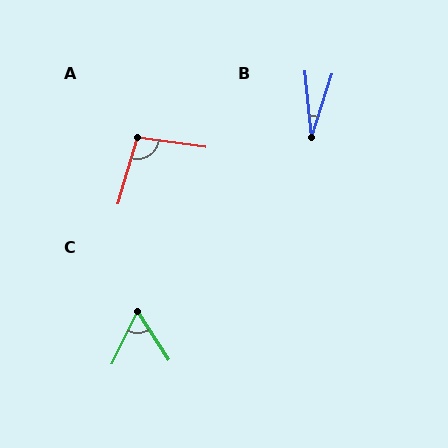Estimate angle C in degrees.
Approximately 59 degrees.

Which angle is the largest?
A, at approximately 98 degrees.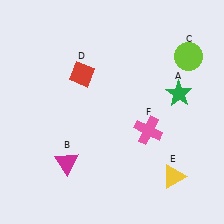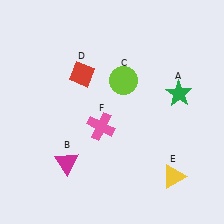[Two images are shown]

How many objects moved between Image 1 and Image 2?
2 objects moved between the two images.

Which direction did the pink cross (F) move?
The pink cross (F) moved left.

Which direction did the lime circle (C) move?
The lime circle (C) moved left.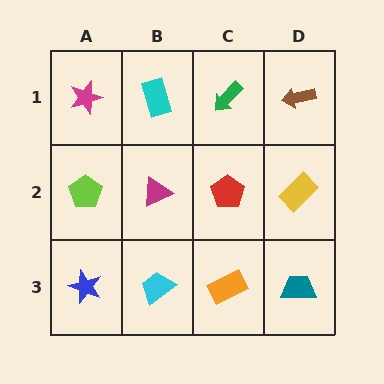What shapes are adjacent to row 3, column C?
A red pentagon (row 2, column C), a cyan trapezoid (row 3, column B), a teal trapezoid (row 3, column D).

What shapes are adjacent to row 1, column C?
A red pentagon (row 2, column C), a cyan rectangle (row 1, column B), a brown arrow (row 1, column D).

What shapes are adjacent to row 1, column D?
A yellow rectangle (row 2, column D), a green arrow (row 1, column C).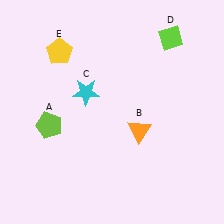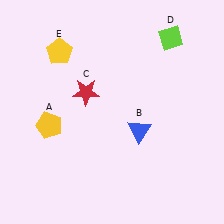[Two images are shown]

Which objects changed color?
A changed from lime to yellow. B changed from orange to blue. C changed from cyan to red.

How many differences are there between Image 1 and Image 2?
There are 3 differences between the two images.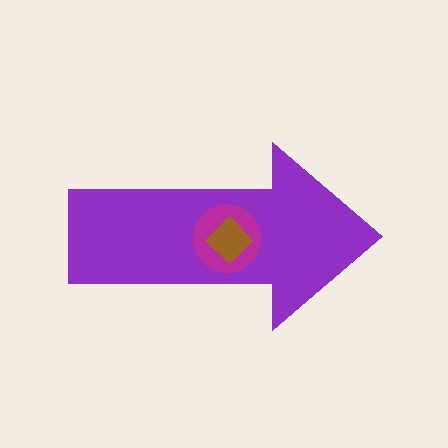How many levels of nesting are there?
3.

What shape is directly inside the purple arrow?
The magenta circle.